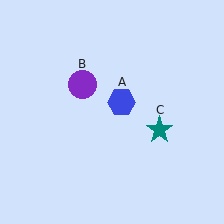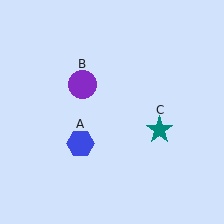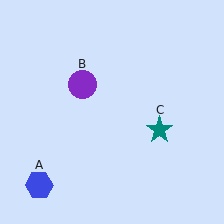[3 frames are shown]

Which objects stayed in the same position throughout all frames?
Purple circle (object B) and teal star (object C) remained stationary.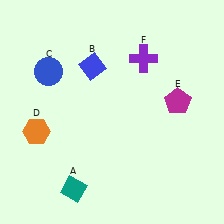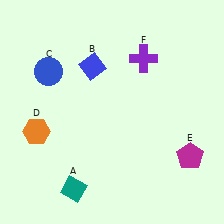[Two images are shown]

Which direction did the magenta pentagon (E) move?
The magenta pentagon (E) moved down.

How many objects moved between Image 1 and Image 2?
1 object moved between the two images.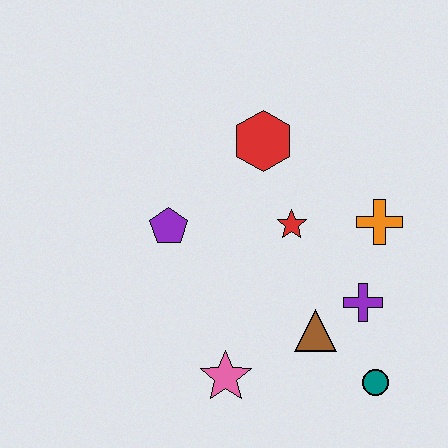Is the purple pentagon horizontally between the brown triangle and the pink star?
No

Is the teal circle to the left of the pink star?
No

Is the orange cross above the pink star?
Yes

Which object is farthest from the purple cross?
The purple pentagon is farthest from the purple cross.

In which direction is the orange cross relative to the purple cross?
The orange cross is above the purple cross.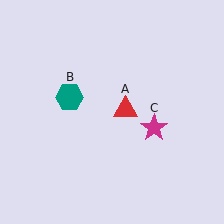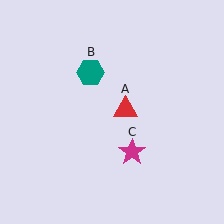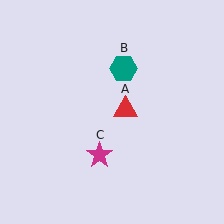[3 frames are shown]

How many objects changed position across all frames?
2 objects changed position: teal hexagon (object B), magenta star (object C).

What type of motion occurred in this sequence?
The teal hexagon (object B), magenta star (object C) rotated clockwise around the center of the scene.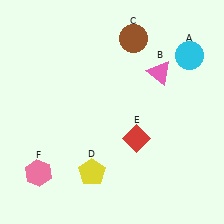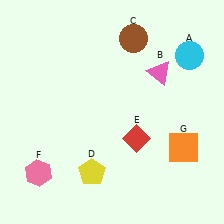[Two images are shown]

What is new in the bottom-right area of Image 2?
An orange square (G) was added in the bottom-right area of Image 2.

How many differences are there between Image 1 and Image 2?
There is 1 difference between the two images.